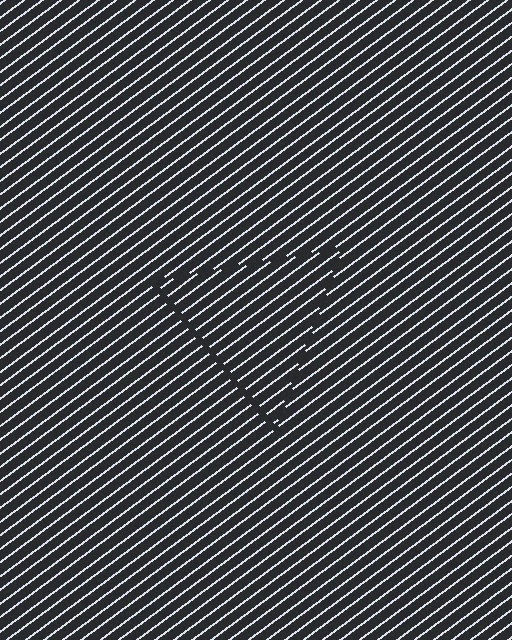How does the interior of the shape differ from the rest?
The interior of the shape contains the same grating, shifted by half a period — the contour is defined by the phase discontinuity where line-ends from the inner and outer gratings abut.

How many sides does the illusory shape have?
3 sides — the line-ends trace a triangle.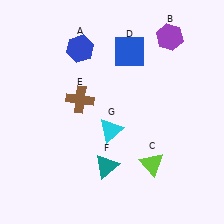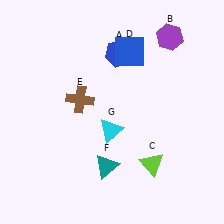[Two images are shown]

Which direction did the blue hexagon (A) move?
The blue hexagon (A) moved right.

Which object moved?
The blue hexagon (A) moved right.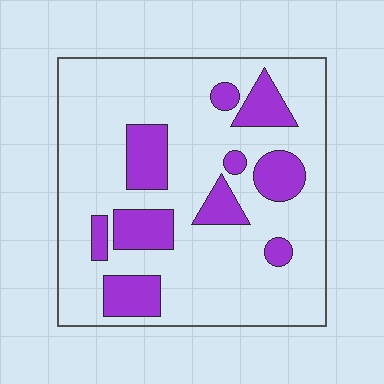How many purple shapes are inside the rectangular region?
10.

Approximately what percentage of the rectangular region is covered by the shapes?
Approximately 20%.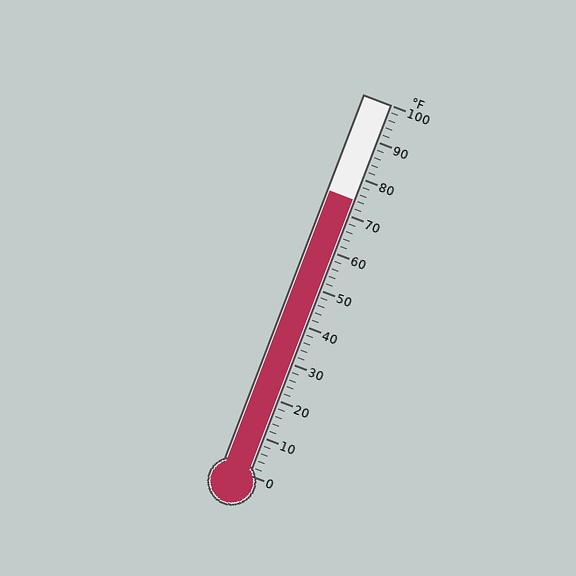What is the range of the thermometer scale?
The thermometer scale ranges from 0°F to 100°F.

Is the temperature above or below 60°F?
The temperature is above 60°F.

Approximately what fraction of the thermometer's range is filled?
The thermometer is filled to approximately 75% of its range.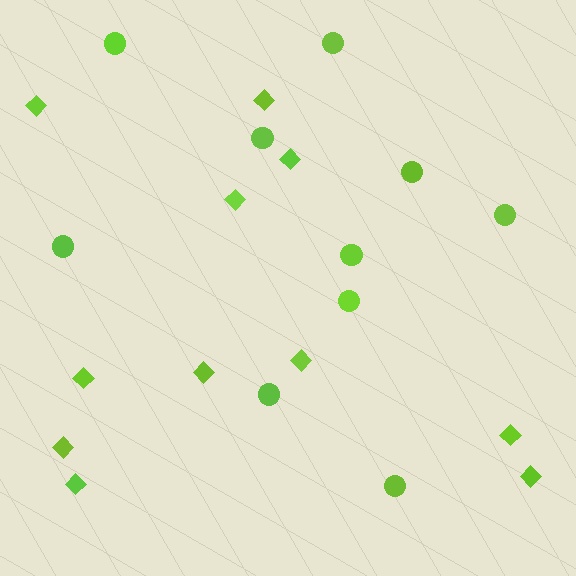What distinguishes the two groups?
There are 2 groups: one group of diamonds (11) and one group of circles (10).